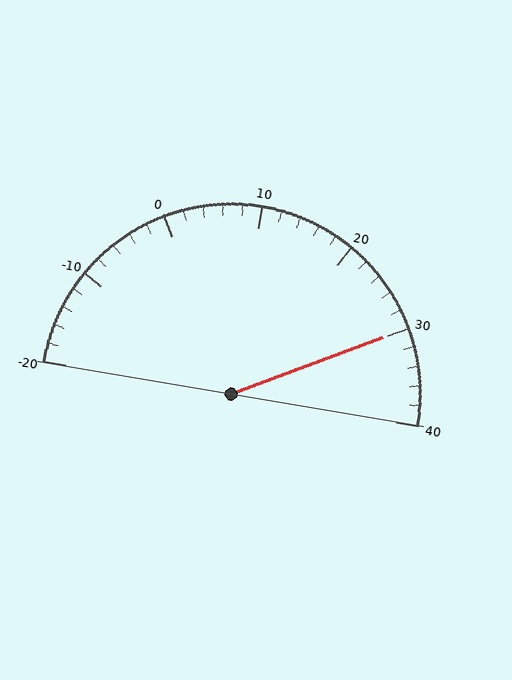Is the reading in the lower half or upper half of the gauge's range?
The reading is in the upper half of the range (-20 to 40).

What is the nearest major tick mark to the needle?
The nearest major tick mark is 30.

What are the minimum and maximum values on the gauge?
The gauge ranges from -20 to 40.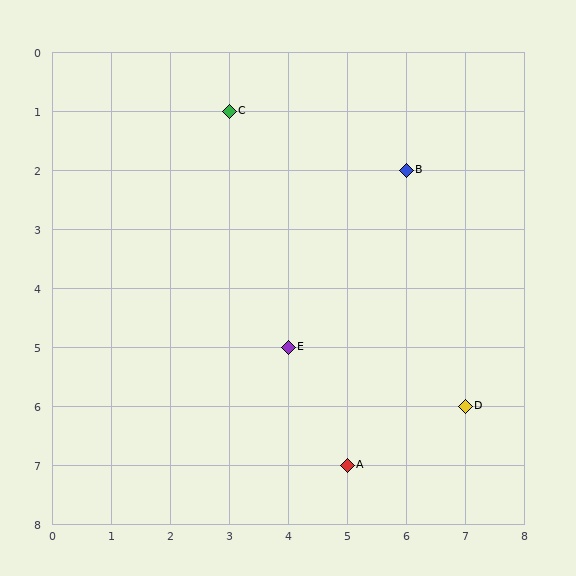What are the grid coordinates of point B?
Point B is at grid coordinates (6, 2).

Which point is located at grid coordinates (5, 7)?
Point A is at (5, 7).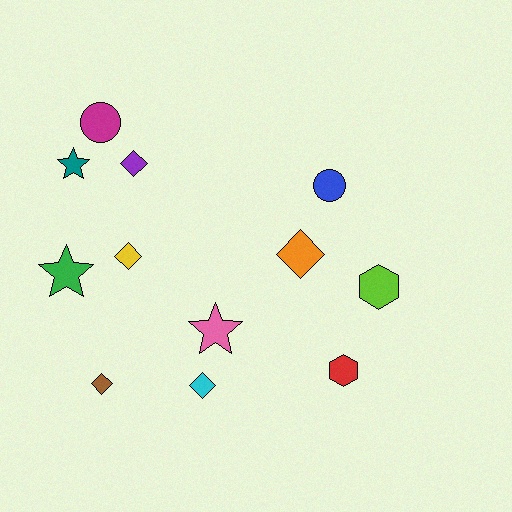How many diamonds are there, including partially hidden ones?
There are 5 diamonds.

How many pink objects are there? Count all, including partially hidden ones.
There is 1 pink object.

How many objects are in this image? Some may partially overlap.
There are 12 objects.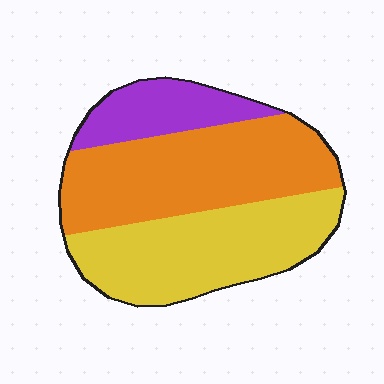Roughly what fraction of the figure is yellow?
Yellow covers roughly 40% of the figure.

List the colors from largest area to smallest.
From largest to smallest: orange, yellow, purple.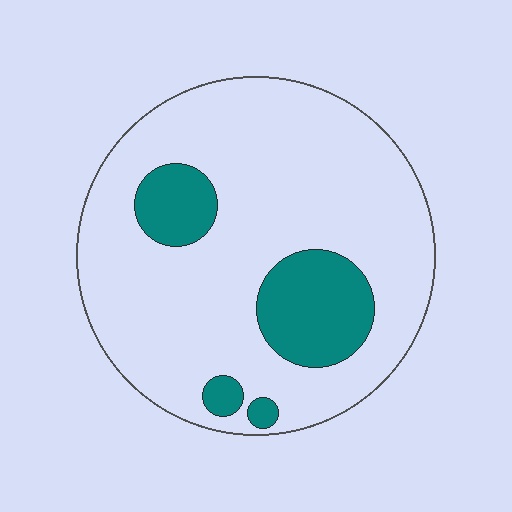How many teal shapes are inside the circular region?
4.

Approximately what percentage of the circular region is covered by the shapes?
Approximately 20%.